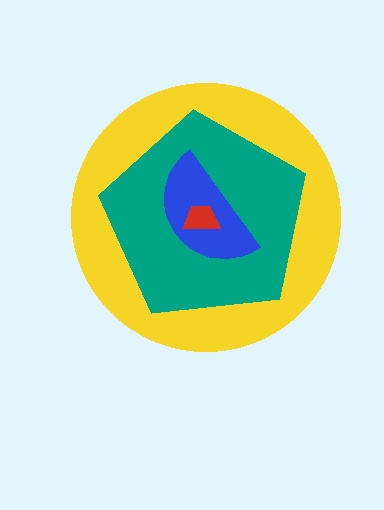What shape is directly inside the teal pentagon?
The blue semicircle.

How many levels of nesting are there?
4.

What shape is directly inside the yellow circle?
The teal pentagon.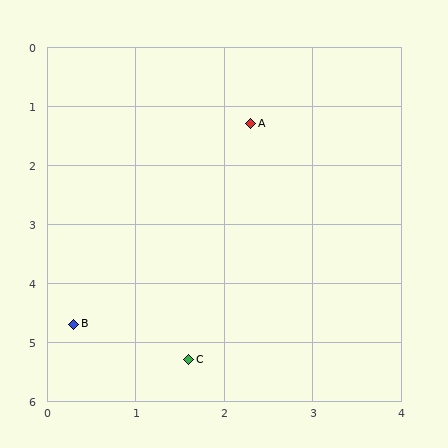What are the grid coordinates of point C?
Point C is at approximately (1.6, 5.3).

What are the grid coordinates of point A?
Point A is at approximately (2.3, 1.3).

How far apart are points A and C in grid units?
Points A and C are about 4.1 grid units apart.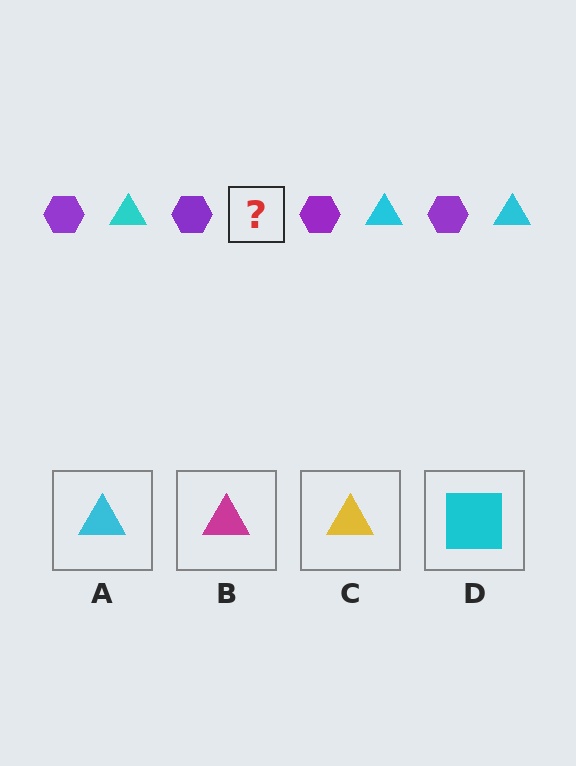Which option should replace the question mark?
Option A.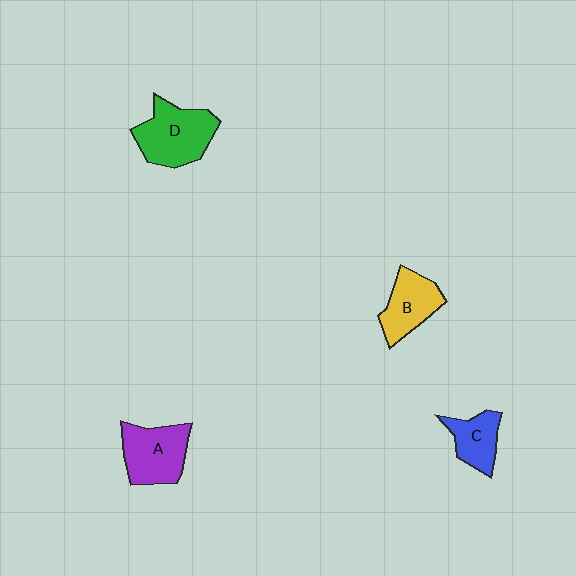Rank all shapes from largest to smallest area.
From largest to smallest: D (green), A (purple), B (yellow), C (blue).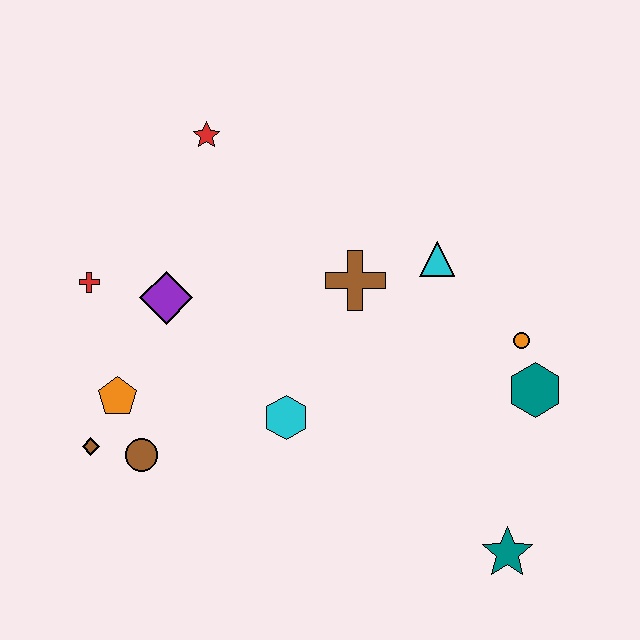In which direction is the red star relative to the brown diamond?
The red star is above the brown diamond.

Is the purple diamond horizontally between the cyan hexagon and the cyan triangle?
No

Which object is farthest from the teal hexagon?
The red cross is farthest from the teal hexagon.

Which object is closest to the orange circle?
The teal hexagon is closest to the orange circle.